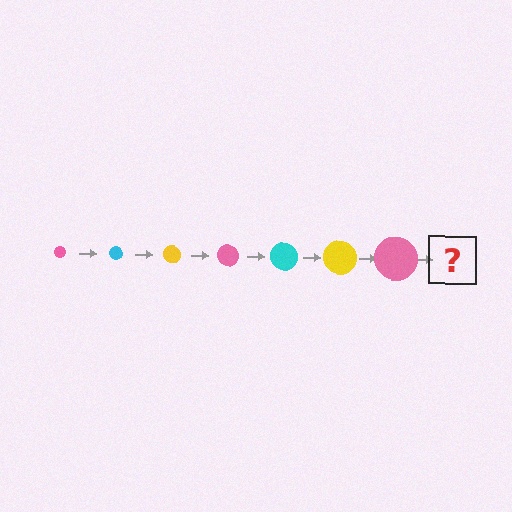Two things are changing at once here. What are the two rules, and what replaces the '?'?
The two rules are that the circle grows larger each step and the color cycles through pink, cyan, and yellow. The '?' should be a cyan circle, larger than the previous one.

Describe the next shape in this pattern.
It should be a cyan circle, larger than the previous one.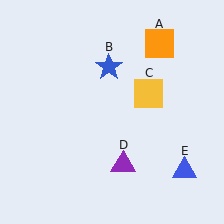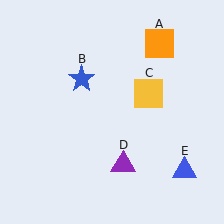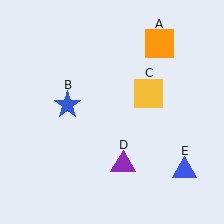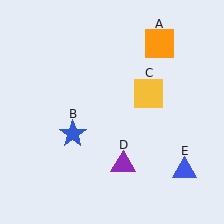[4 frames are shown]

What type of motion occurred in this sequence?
The blue star (object B) rotated counterclockwise around the center of the scene.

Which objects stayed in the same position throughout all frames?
Orange square (object A) and yellow square (object C) and purple triangle (object D) and blue triangle (object E) remained stationary.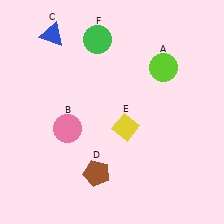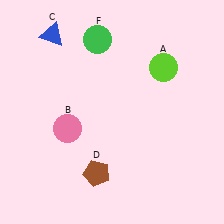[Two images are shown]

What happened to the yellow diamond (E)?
The yellow diamond (E) was removed in Image 2. It was in the bottom-right area of Image 1.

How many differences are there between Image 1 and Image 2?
There is 1 difference between the two images.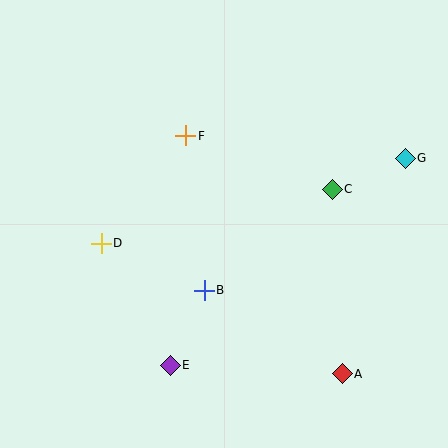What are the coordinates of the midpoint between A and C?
The midpoint between A and C is at (337, 282).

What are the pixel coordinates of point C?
Point C is at (332, 189).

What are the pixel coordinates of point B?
Point B is at (204, 290).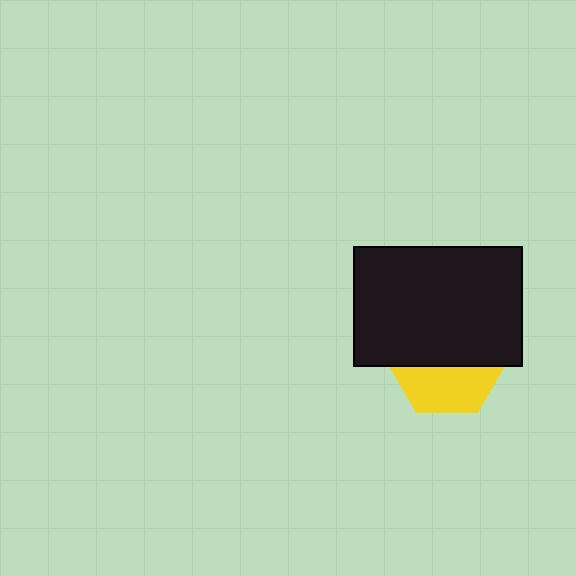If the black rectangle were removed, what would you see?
You would see the complete yellow hexagon.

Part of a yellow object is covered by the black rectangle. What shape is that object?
It is a hexagon.